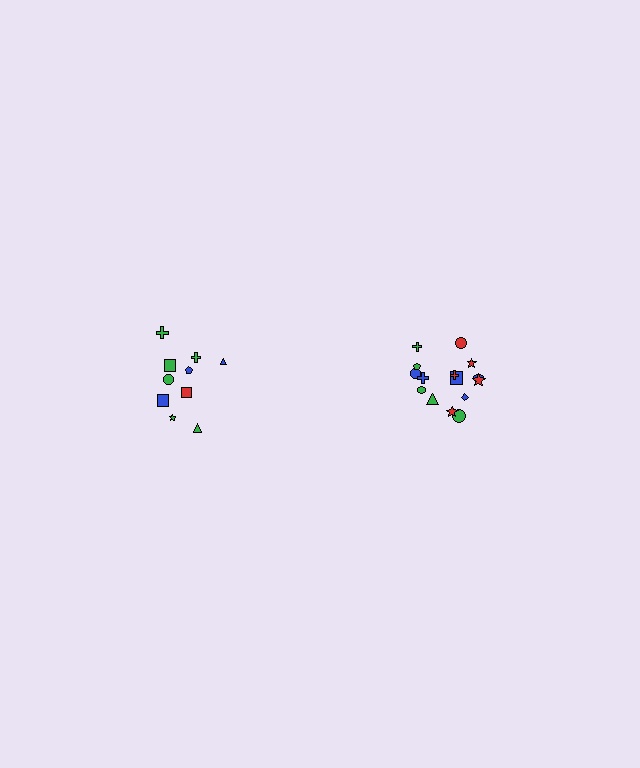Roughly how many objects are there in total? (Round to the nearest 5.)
Roughly 25 objects in total.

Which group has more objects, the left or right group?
The right group.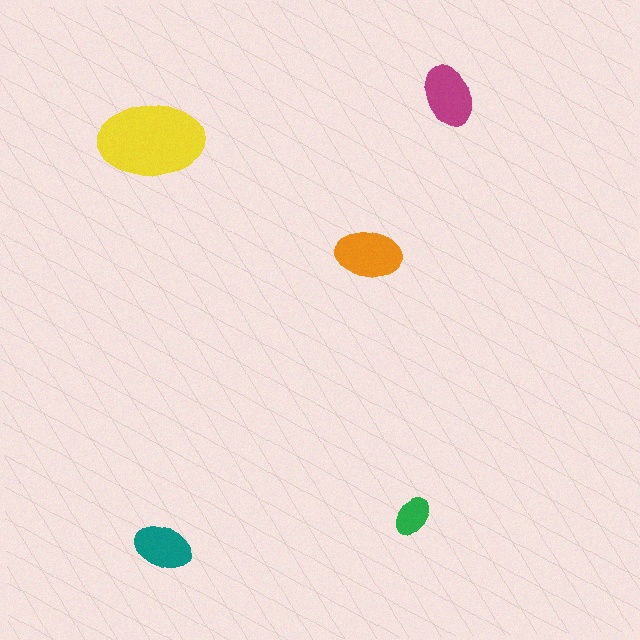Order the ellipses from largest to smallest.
the yellow one, the orange one, the magenta one, the teal one, the green one.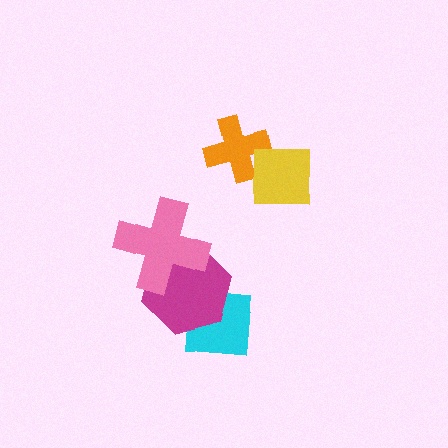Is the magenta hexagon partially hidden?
Yes, it is partially covered by another shape.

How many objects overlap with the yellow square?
1 object overlaps with the yellow square.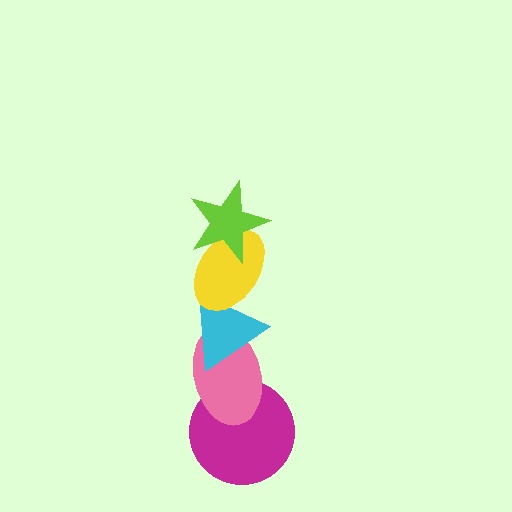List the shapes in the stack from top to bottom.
From top to bottom: the lime star, the yellow ellipse, the cyan triangle, the pink ellipse, the magenta circle.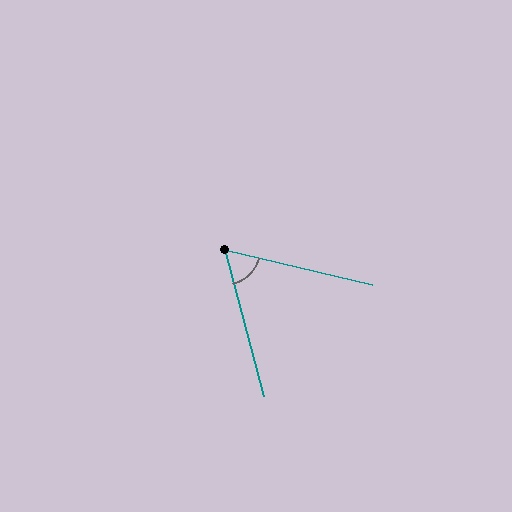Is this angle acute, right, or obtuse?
It is acute.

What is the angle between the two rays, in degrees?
Approximately 62 degrees.